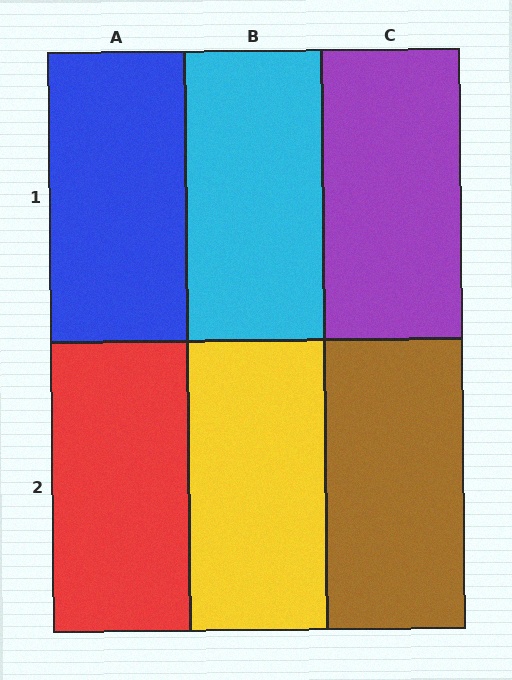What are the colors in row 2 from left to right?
Red, yellow, brown.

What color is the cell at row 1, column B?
Cyan.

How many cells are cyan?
1 cell is cyan.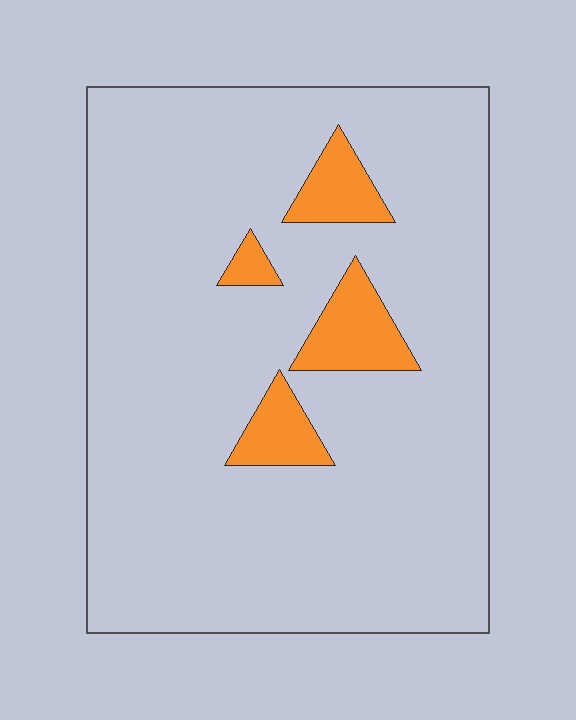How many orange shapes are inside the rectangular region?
4.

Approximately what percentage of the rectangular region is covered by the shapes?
Approximately 10%.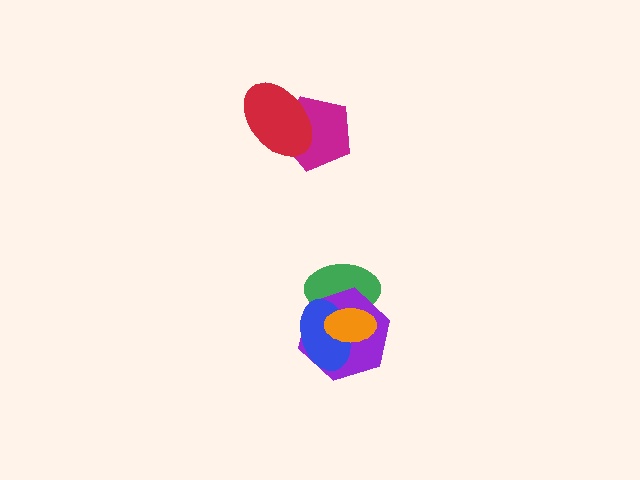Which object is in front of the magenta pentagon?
The red ellipse is in front of the magenta pentagon.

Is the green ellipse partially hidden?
Yes, it is partially covered by another shape.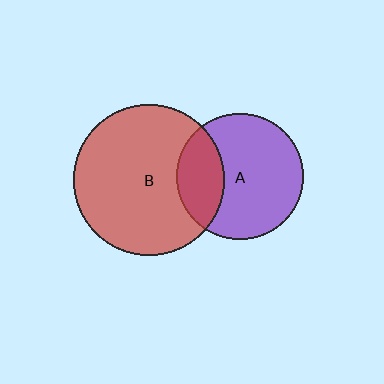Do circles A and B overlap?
Yes.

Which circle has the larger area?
Circle B (red).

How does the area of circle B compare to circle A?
Approximately 1.4 times.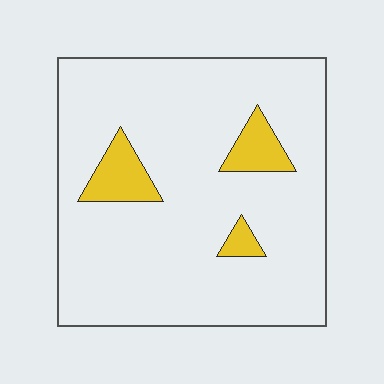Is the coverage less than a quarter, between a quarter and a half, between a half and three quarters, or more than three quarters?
Less than a quarter.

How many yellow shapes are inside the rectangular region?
3.